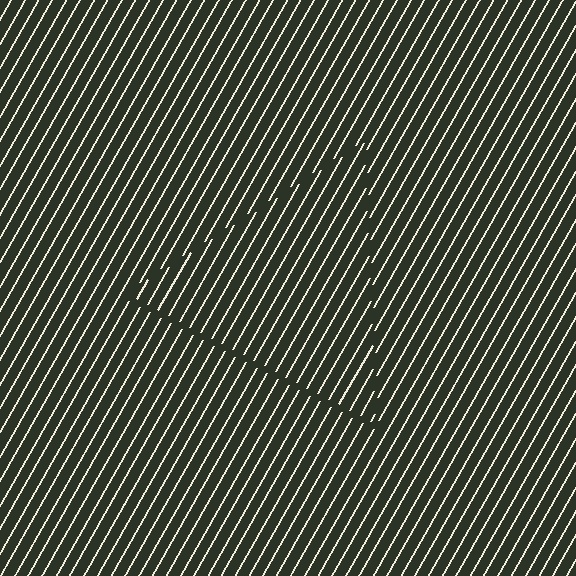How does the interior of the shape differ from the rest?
The interior of the shape contains the same grating, shifted by half a period — the contour is defined by the phase discontinuity where line-ends from the inner and outer gratings abut.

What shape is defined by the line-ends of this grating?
An illusory triangle. The interior of the shape contains the same grating, shifted by half a period — the contour is defined by the phase discontinuity where line-ends from the inner and outer gratings abut.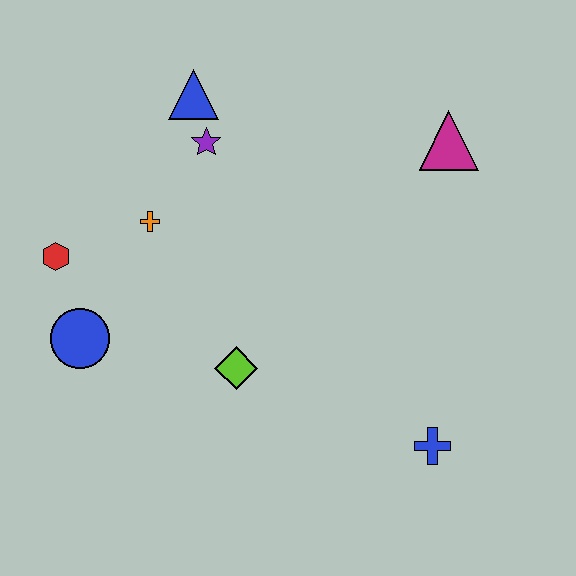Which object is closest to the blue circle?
The red hexagon is closest to the blue circle.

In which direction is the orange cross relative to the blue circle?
The orange cross is above the blue circle.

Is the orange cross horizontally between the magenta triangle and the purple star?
No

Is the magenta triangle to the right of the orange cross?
Yes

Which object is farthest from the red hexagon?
The blue cross is farthest from the red hexagon.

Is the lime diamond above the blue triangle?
No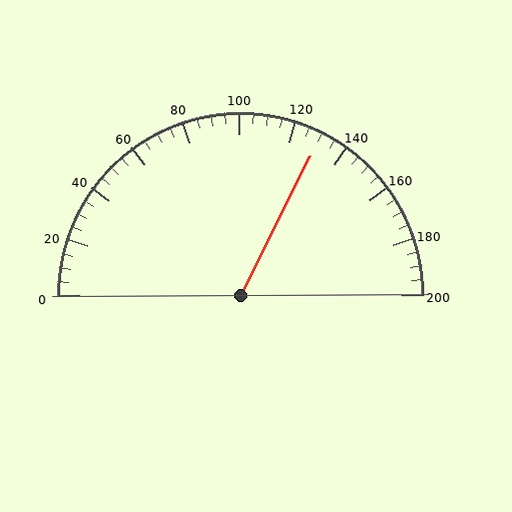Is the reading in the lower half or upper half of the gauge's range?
The reading is in the upper half of the range (0 to 200).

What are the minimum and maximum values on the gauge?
The gauge ranges from 0 to 200.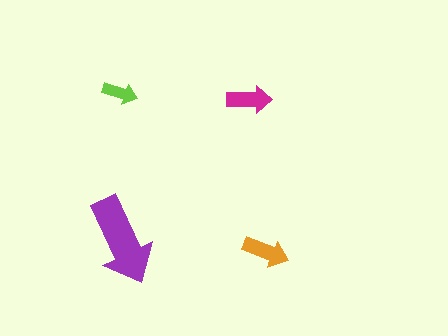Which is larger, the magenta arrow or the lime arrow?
The magenta one.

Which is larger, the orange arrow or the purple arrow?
The purple one.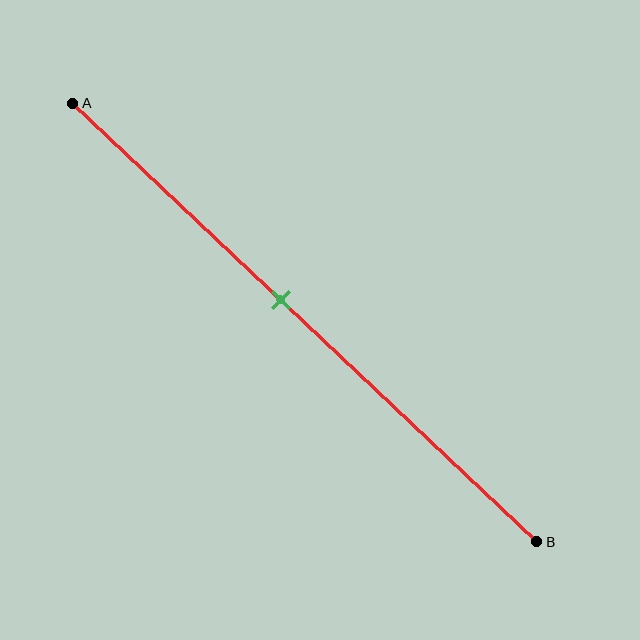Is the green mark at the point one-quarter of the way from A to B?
No, the mark is at about 45% from A, not at the 25% one-quarter point.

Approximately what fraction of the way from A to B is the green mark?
The green mark is approximately 45% of the way from A to B.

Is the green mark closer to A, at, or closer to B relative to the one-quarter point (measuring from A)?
The green mark is closer to point B than the one-quarter point of segment AB.